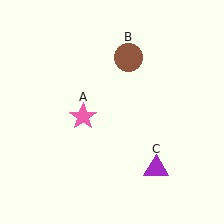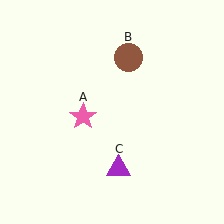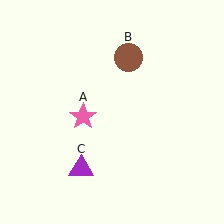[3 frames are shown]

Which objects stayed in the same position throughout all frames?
Pink star (object A) and brown circle (object B) remained stationary.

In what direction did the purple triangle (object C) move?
The purple triangle (object C) moved left.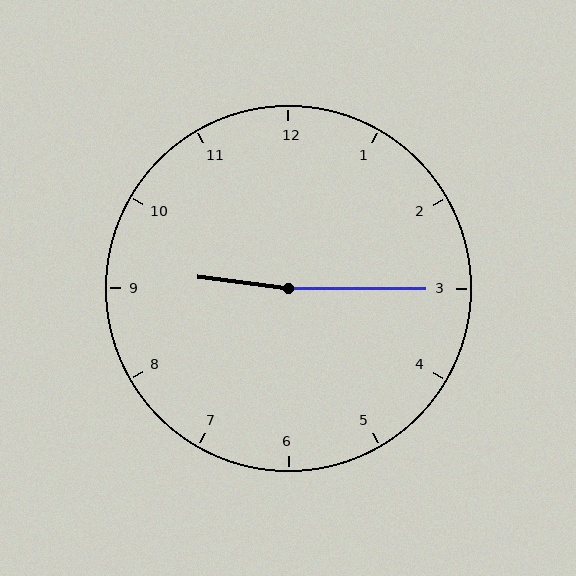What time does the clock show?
9:15.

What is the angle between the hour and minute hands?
Approximately 172 degrees.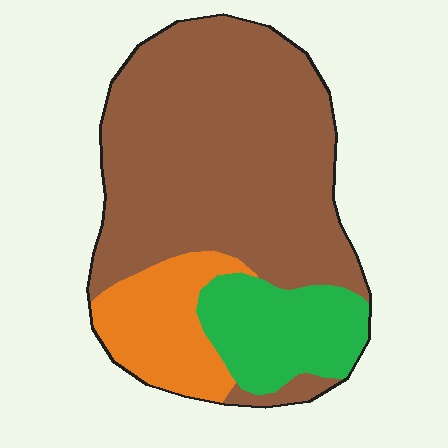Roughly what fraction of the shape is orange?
Orange takes up less than a quarter of the shape.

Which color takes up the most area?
Brown, at roughly 65%.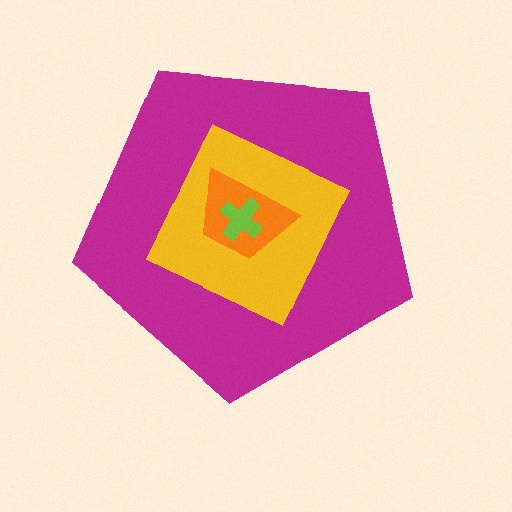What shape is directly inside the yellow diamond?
The orange trapezoid.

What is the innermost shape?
The lime cross.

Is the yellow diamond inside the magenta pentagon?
Yes.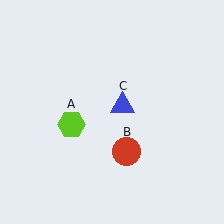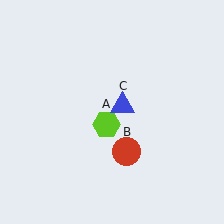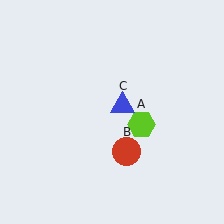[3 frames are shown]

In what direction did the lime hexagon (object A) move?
The lime hexagon (object A) moved right.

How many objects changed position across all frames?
1 object changed position: lime hexagon (object A).